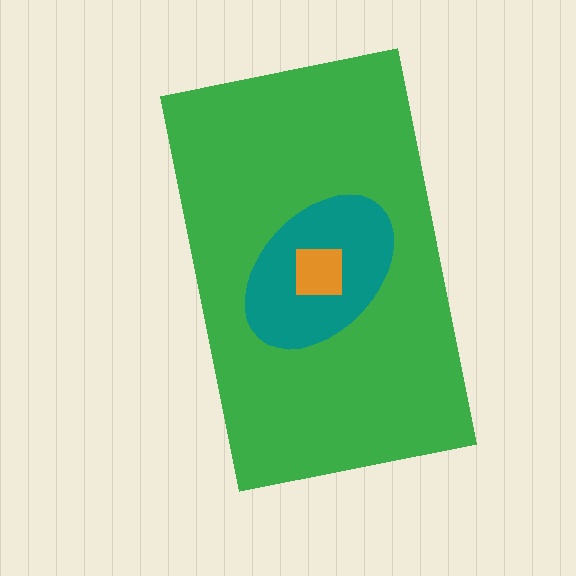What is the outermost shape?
The green rectangle.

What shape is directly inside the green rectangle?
The teal ellipse.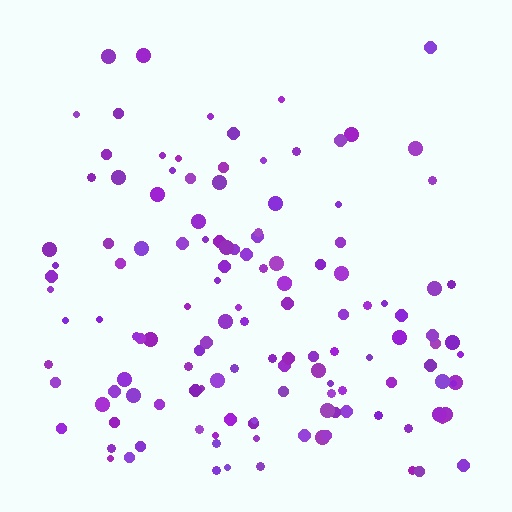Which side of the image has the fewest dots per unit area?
The top.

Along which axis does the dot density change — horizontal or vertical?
Vertical.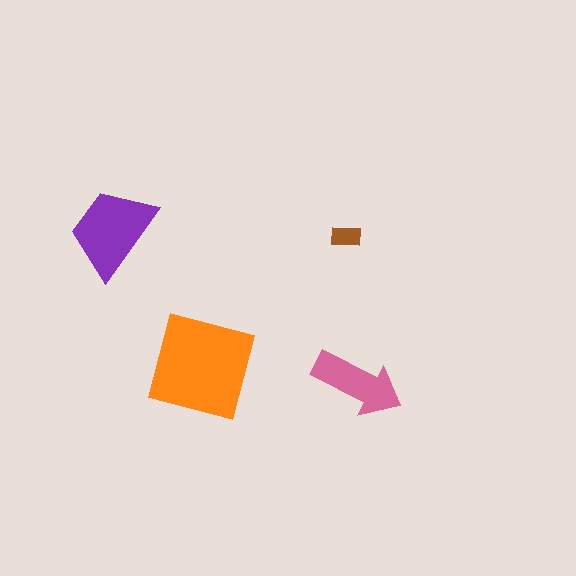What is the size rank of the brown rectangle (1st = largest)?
4th.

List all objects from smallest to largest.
The brown rectangle, the pink arrow, the purple trapezoid, the orange square.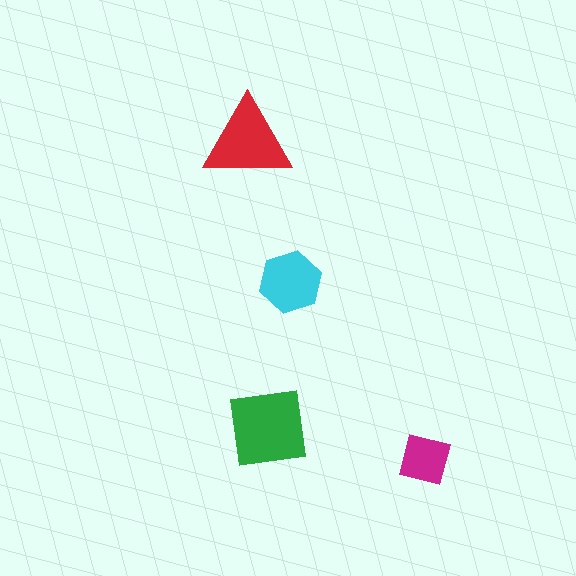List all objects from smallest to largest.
The magenta square, the cyan hexagon, the red triangle, the green square.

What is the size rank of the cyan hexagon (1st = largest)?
3rd.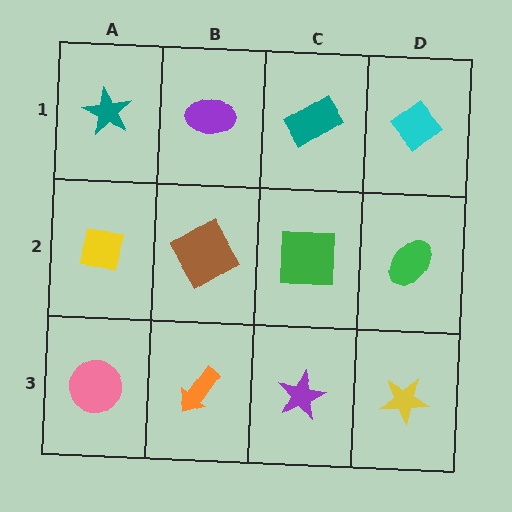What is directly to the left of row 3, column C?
An orange arrow.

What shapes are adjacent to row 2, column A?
A teal star (row 1, column A), a pink circle (row 3, column A), a brown square (row 2, column B).